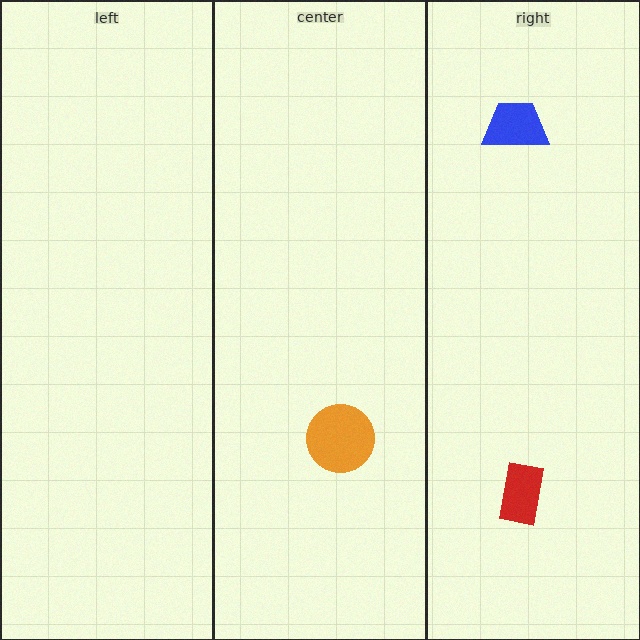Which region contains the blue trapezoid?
The right region.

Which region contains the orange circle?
The center region.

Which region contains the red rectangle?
The right region.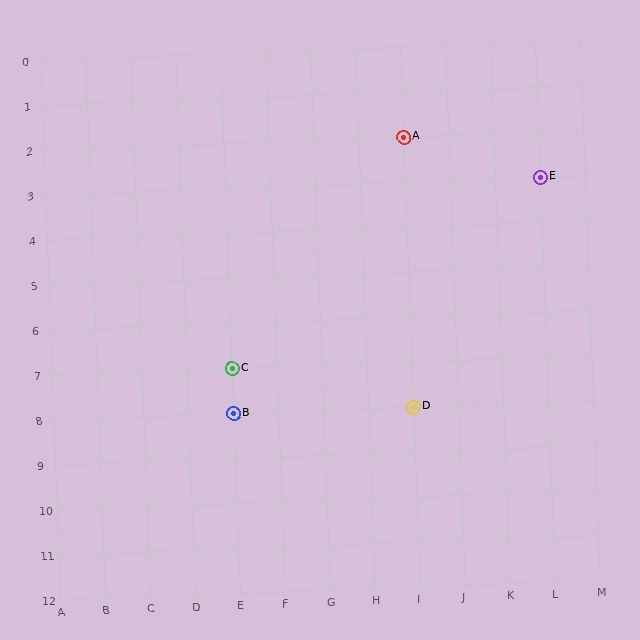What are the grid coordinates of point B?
Point B is at grid coordinates (E, 8).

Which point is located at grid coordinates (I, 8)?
Point D is at (I, 8).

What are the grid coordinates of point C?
Point C is at grid coordinates (E, 7).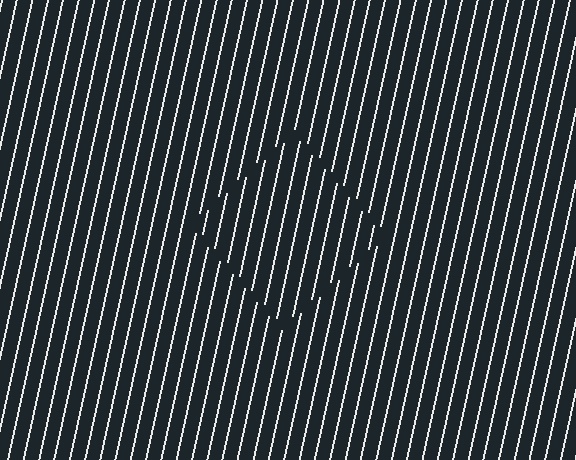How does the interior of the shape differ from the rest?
The interior of the shape contains the same grating, shifted by half a period — the contour is defined by the phase discontinuity where line-ends from the inner and outer gratings abut.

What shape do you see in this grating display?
An illusory square. The interior of the shape contains the same grating, shifted by half a period — the contour is defined by the phase discontinuity where line-ends from the inner and outer gratings abut.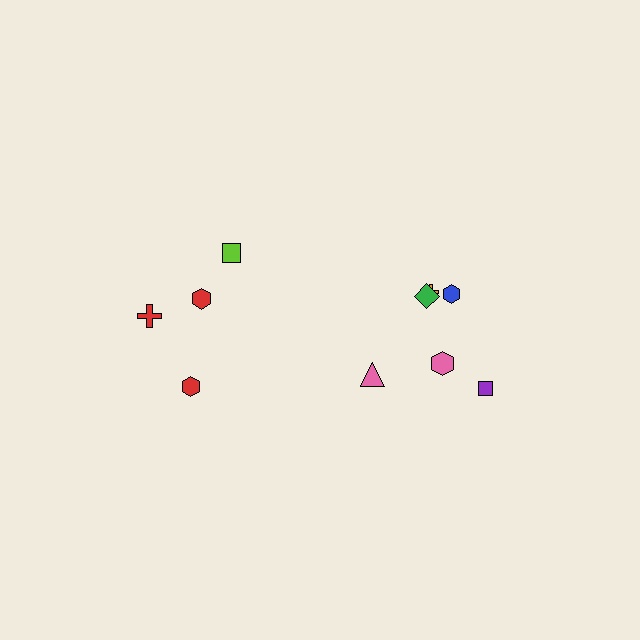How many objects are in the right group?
There are 6 objects.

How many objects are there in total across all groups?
There are 10 objects.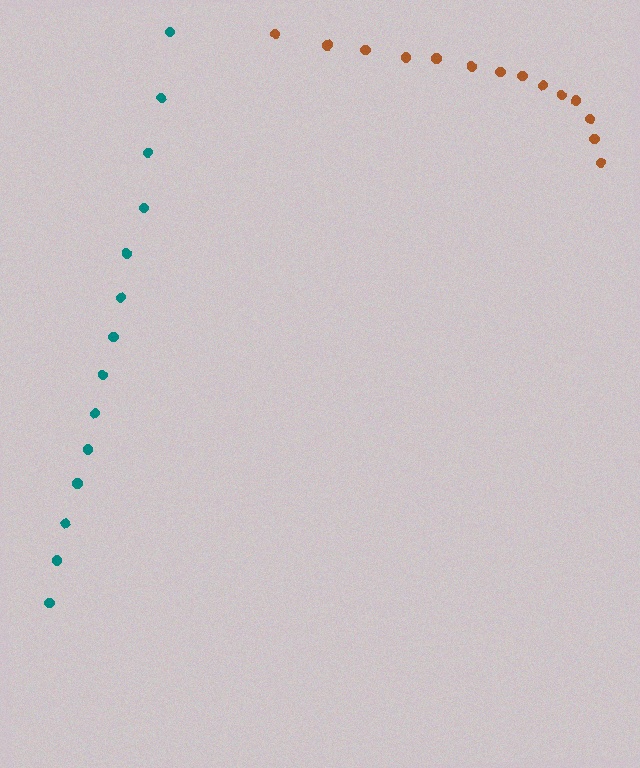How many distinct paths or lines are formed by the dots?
There are 2 distinct paths.